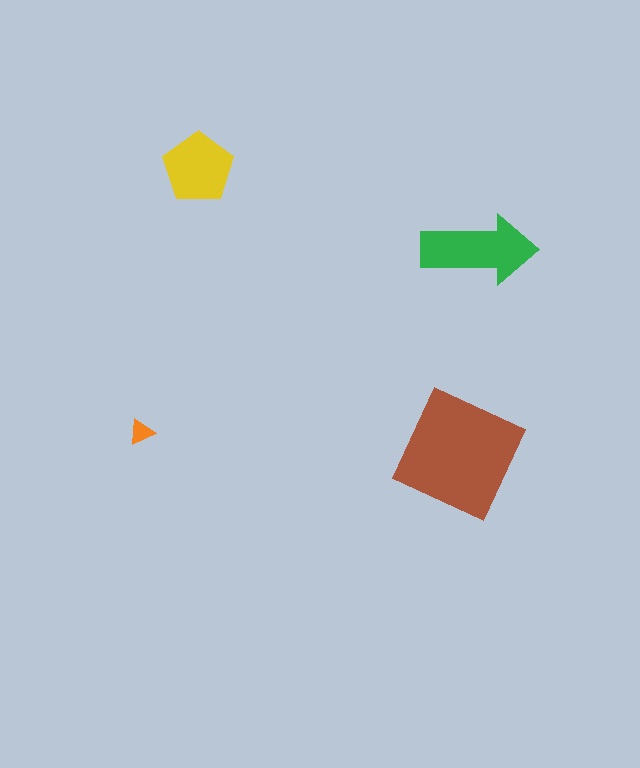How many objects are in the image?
There are 4 objects in the image.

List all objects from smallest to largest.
The orange triangle, the yellow pentagon, the green arrow, the brown square.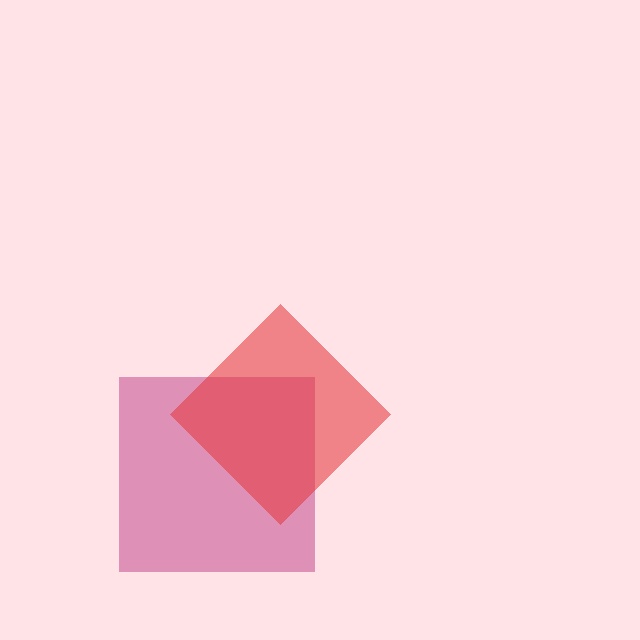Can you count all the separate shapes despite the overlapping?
Yes, there are 2 separate shapes.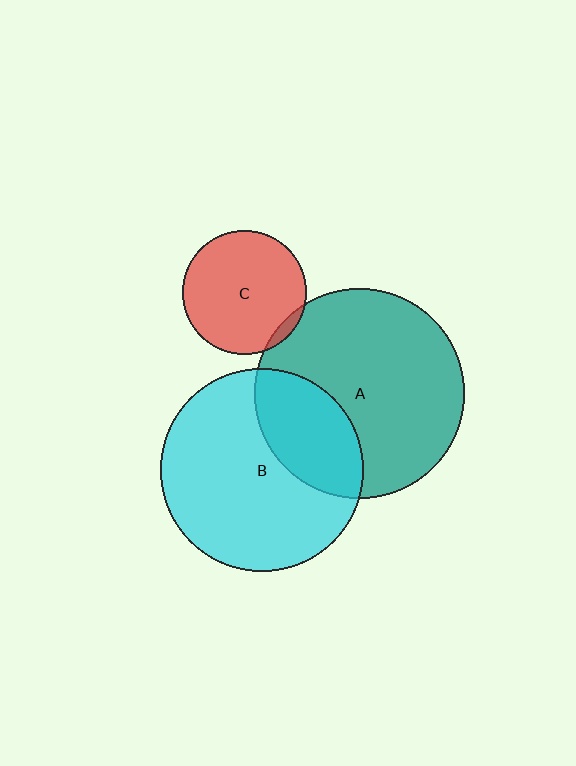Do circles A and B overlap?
Yes.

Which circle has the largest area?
Circle A (teal).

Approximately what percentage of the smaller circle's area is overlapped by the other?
Approximately 30%.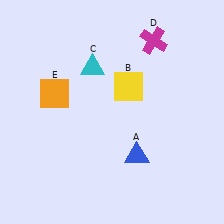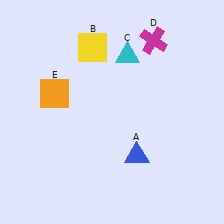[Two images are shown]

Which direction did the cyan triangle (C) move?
The cyan triangle (C) moved right.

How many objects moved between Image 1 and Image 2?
2 objects moved between the two images.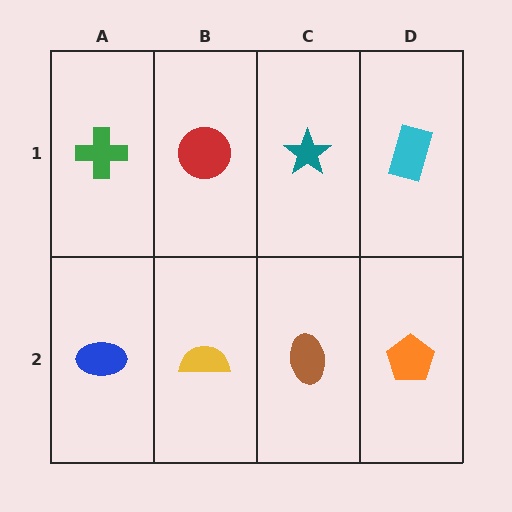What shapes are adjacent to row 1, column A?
A blue ellipse (row 2, column A), a red circle (row 1, column B).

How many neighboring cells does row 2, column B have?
3.